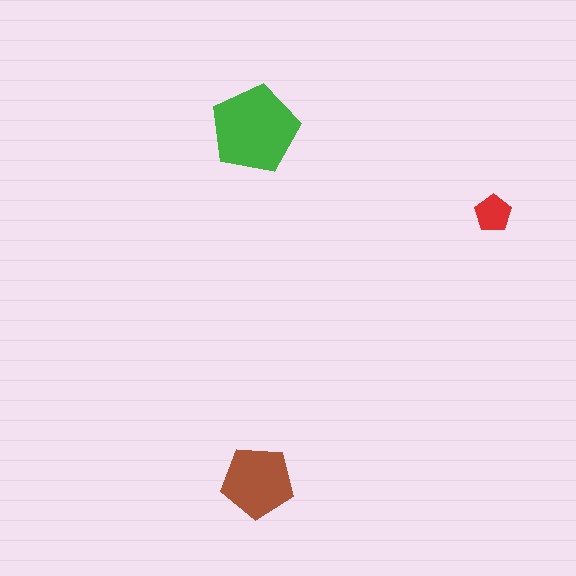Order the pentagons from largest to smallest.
the green one, the brown one, the red one.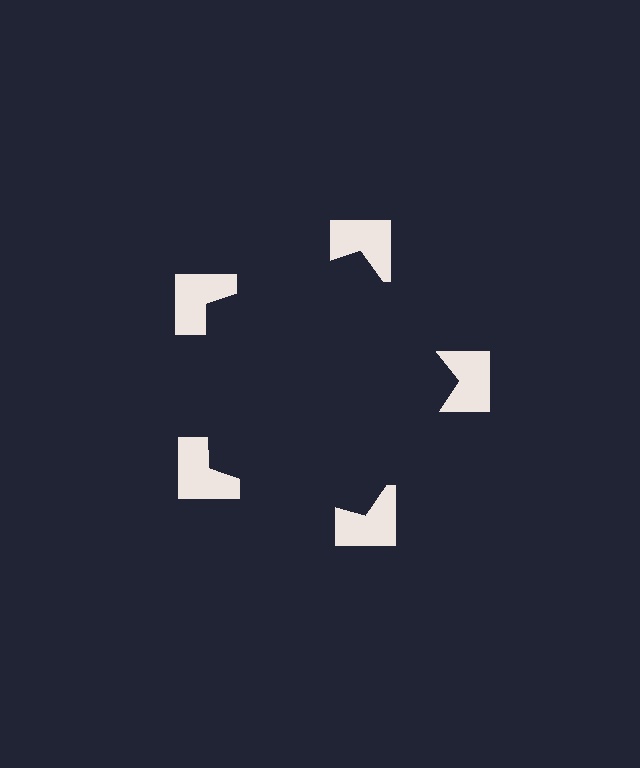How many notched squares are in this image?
There are 5 — one at each vertex of the illusory pentagon.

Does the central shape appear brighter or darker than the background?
It typically appears slightly darker than the background, even though no actual brightness change is drawn.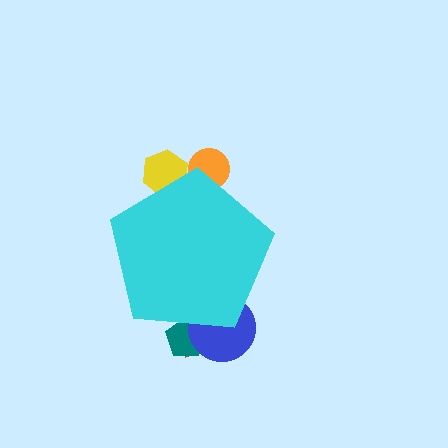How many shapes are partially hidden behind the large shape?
5 shapes are partially hidden.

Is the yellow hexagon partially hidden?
Yes, the yellow hexagon is partially hidden behind the cyan pentagon.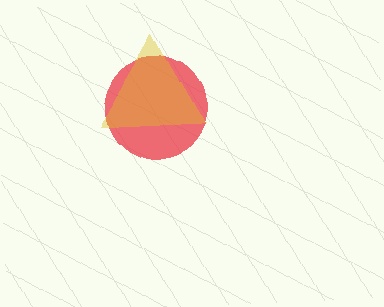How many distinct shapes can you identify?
There are 2 distinct shapes: a red circle, a yellow triangle.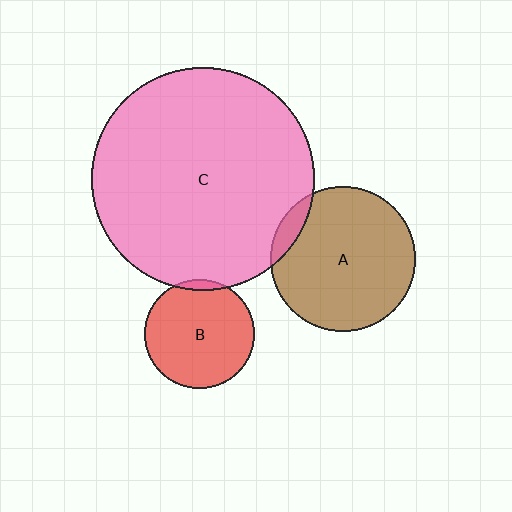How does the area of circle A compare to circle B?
Approximately 1.7 times.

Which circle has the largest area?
Circle C (pink).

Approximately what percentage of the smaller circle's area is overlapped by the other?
Approximately 5%.